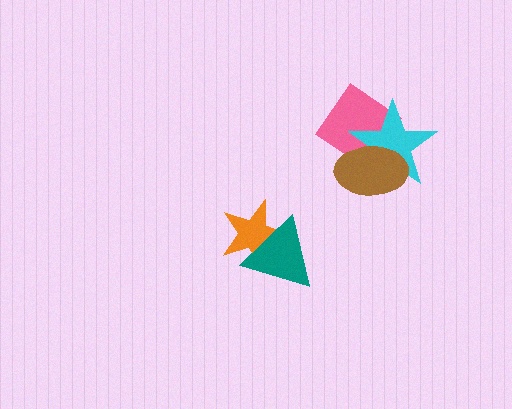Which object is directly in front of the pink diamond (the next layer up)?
The cyan star is directly in front of the pink diamond.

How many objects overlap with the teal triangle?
1 object overlaps with the teal triangle.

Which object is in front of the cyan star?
The brown ellipse is in front of the cyan star.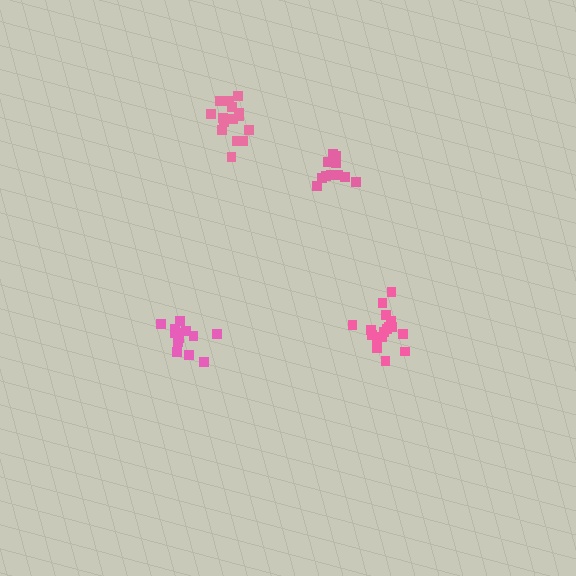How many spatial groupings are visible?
There are 4 spatial groupings.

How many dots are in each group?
Group 1: 12 dots, Group 2: 17 dots, Group 3: 15 dots, Group 4: 14 dots (58 total).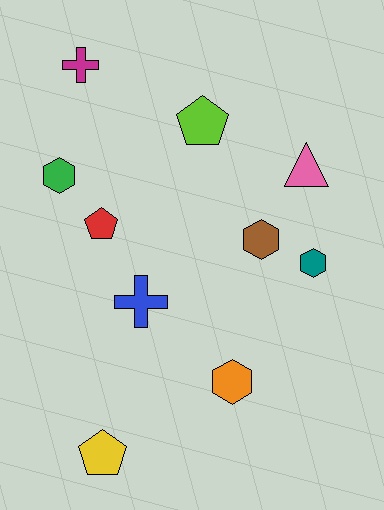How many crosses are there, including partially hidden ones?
There are 2 crosses.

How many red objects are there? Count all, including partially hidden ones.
There is 1 red object.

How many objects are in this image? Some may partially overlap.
There are 10 objects.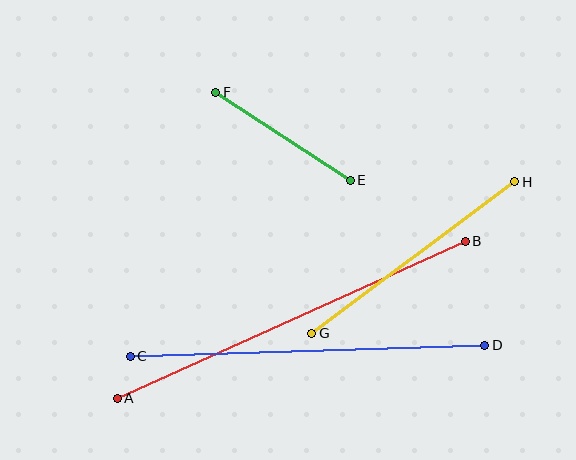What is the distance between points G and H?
The distance is approximately 253 pixels.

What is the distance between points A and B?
The distance is approximately 381 pixels.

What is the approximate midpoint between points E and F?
The midpoint is at approximately (283, 136) pixels.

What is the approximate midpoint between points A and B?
The midpoint is at approximately (291, 320) pixels.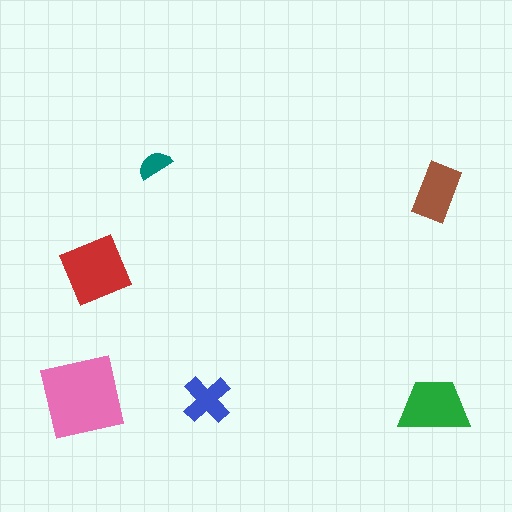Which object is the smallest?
The teal semicircle.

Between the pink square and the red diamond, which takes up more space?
The pink square.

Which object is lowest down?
The green trapezoid is bottommost.